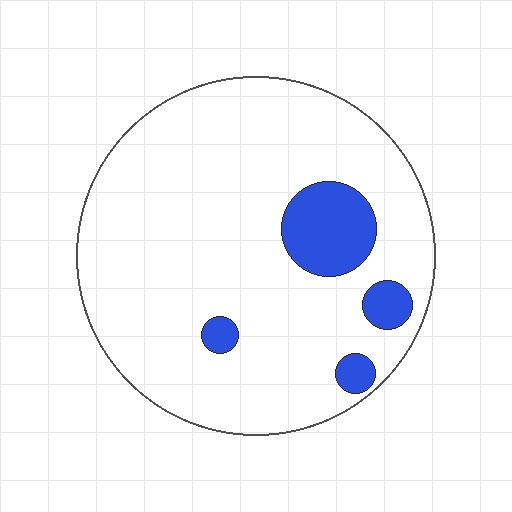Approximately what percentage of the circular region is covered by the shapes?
Approximately 10%.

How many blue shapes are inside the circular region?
4.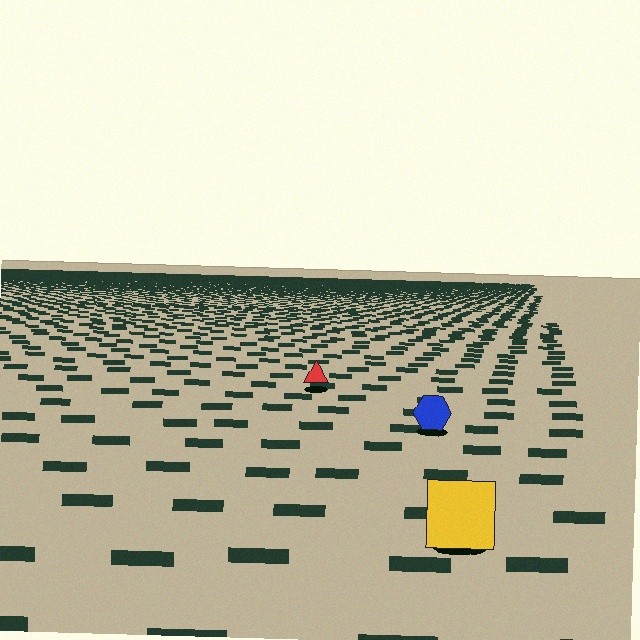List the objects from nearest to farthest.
From nearest to farthest: the yellow square, the blue hexagon, the red triangle.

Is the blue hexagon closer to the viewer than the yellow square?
No. The yellow square is closer — you can tell from the texture gradient: the ground texture is coarser near it.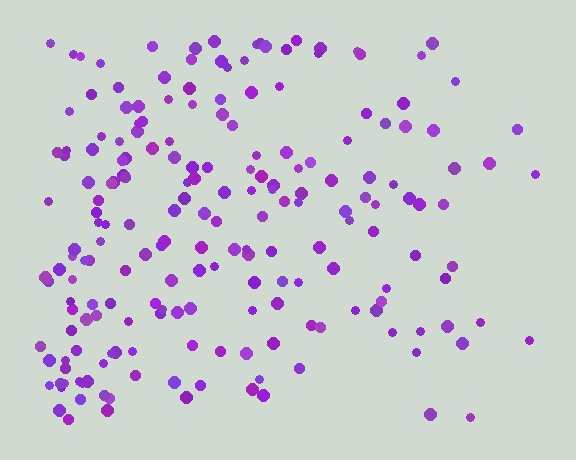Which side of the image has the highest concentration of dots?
The left.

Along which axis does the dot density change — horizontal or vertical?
Horizontal.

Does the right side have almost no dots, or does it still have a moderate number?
Still a moderate number, just noticeably fewer than the left.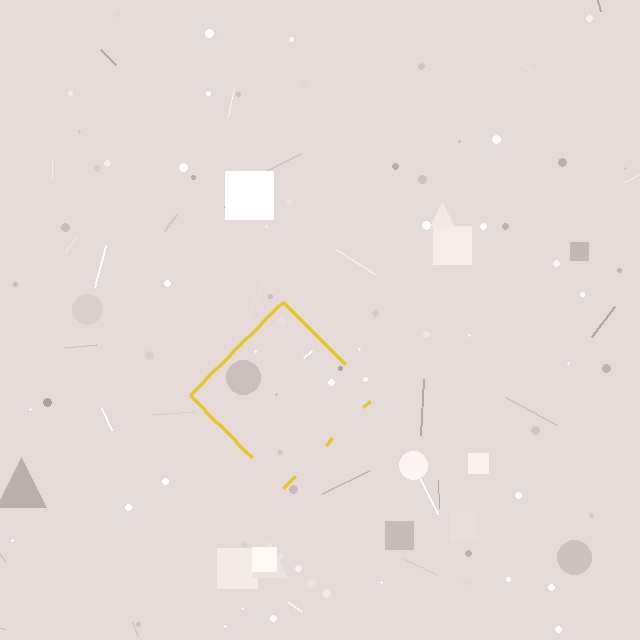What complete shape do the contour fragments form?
The contour fragments form a diamond.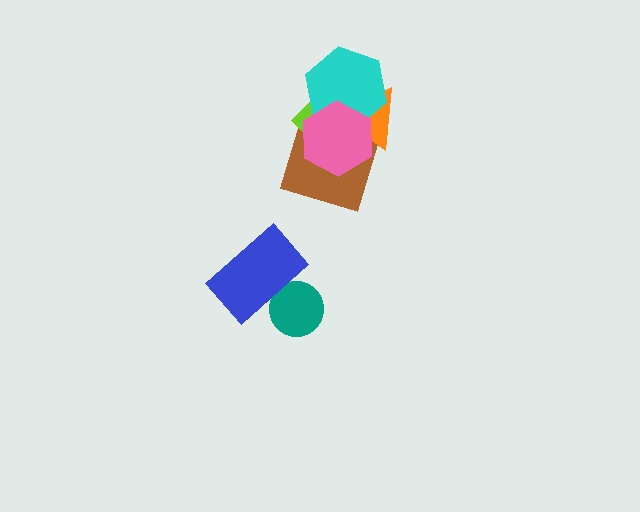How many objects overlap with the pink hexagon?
4 objects overlap with the pink hexagon.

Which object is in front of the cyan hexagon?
The pink hexagon is in front of the cyan hexagon.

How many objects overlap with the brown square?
4 objects overlap with the brown square.